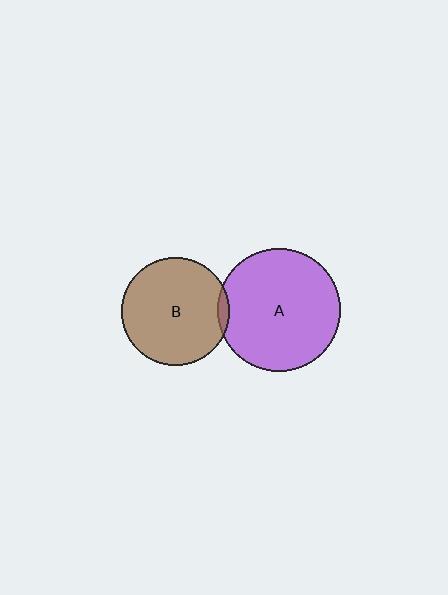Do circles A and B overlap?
Yes.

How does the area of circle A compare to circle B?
Approximately 1.3 times.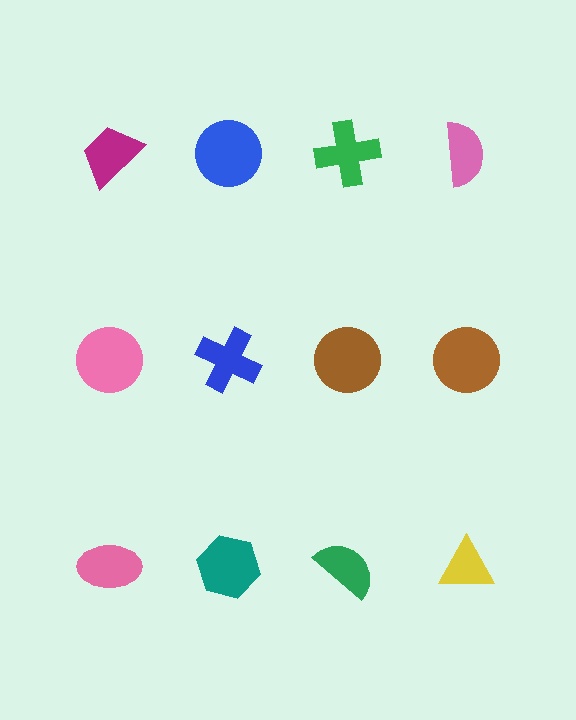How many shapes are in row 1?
4 shapes.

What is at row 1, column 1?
A magenta trapezoid.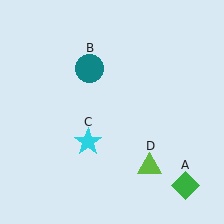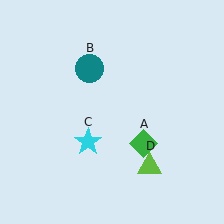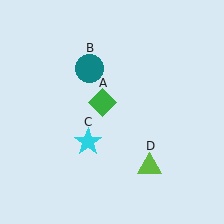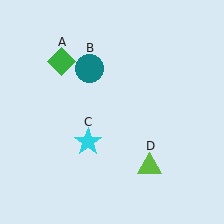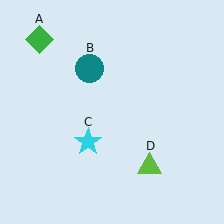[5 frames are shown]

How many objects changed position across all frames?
1 object changed position: green diamond (object A).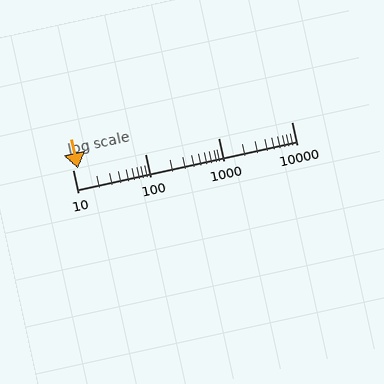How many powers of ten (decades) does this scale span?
The scale spans 3 decades, from 10 to 10000.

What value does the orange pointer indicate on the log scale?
The pointer indicates approximately 12.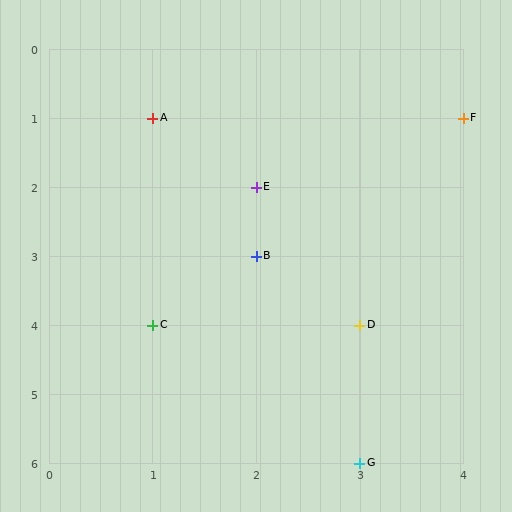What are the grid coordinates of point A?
Point A is at grid coordinates (1, 1).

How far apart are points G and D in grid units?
Points G and D are 2 rows apart.